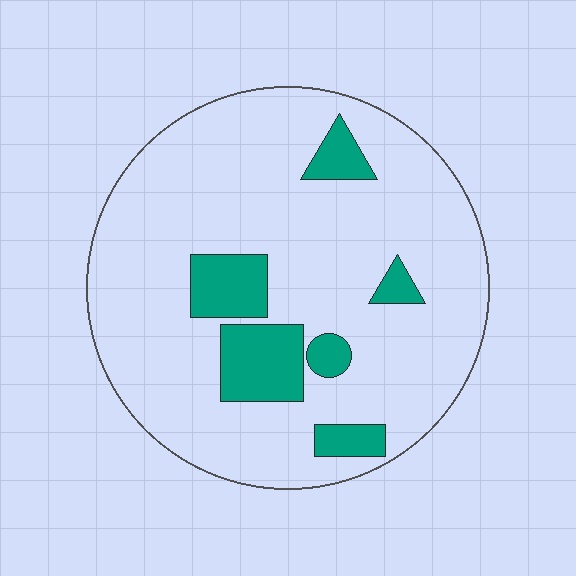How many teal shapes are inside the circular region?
6.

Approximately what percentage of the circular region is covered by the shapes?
Approximately 15%.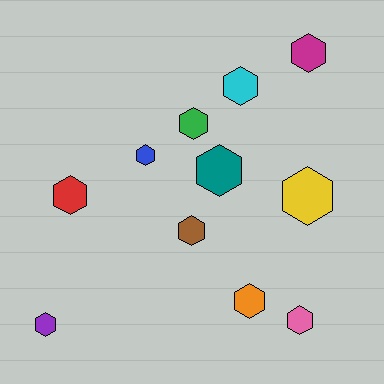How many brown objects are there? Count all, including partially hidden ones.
There is 1 brown object.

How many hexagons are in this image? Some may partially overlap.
There are 11 hexagons.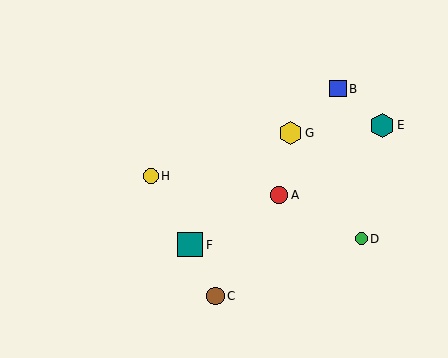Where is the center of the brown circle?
The center of the brown circle is at (215, 296).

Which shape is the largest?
The teal square (labeled F) is the largest.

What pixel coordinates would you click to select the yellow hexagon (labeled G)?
Click at (290, 133) to select the yellow hexagon G.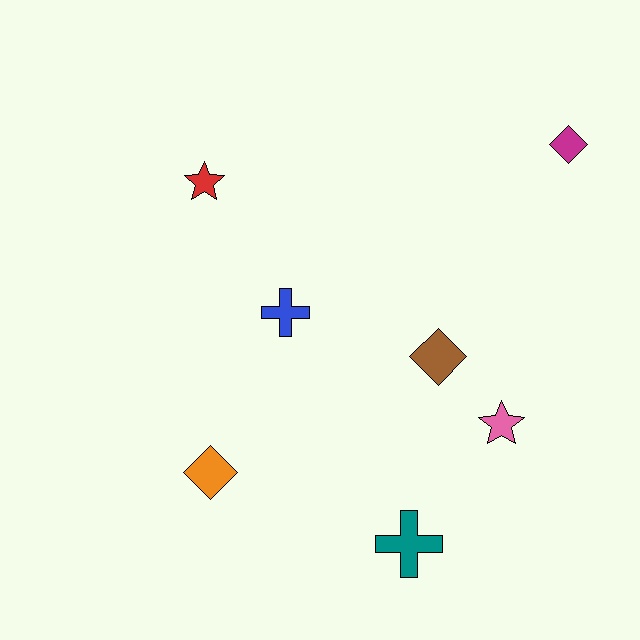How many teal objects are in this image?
There is 1 teal object.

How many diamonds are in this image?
There are 3 diamonds.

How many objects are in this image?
There are 7 objects.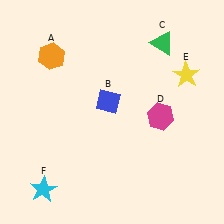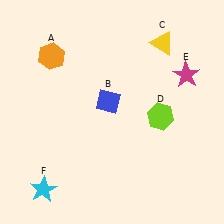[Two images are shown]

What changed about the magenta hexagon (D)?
In Image 1, D is magenta. In Image 2, it changed to lime.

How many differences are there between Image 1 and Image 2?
There are 3 differences between the two images.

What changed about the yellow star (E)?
In Image 1, E is yellow. In Image 2, it changed to magenta.